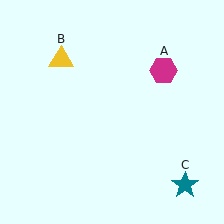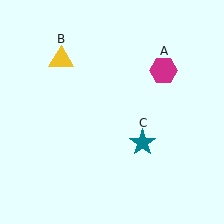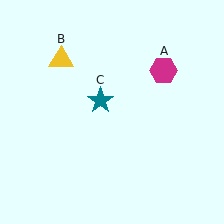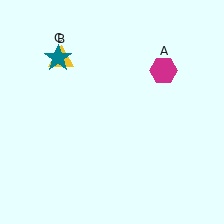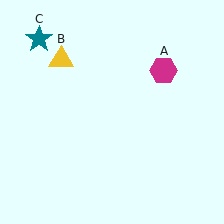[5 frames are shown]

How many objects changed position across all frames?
1 object changed position: teal star (object C).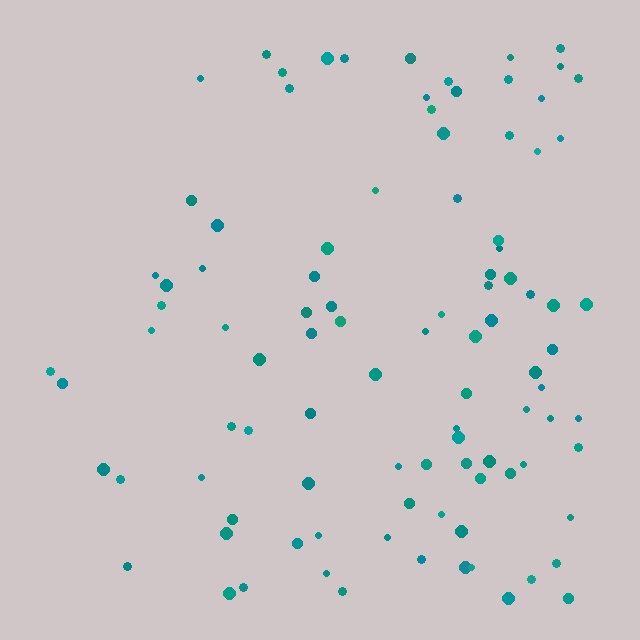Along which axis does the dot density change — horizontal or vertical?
Horizontal.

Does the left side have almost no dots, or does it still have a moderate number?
Still a moderate number, just noticeably fewer than the right.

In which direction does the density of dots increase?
From left to right, with the right side densest.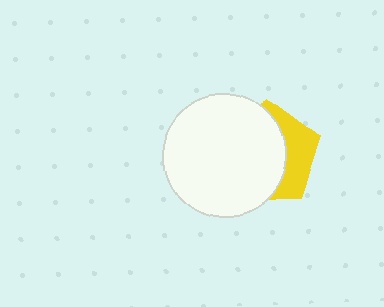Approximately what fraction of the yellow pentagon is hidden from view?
Roughly 65% of the yellow pentagon is hidden behind the white circle.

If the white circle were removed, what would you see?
You would see the complete yellow pentagon.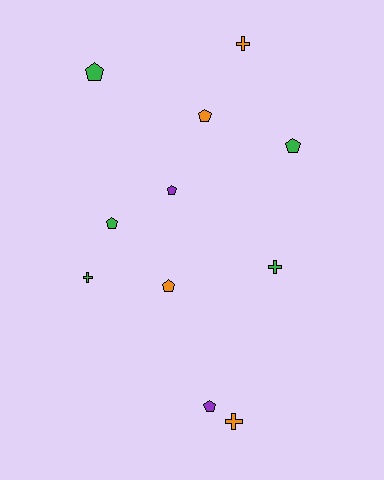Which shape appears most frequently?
Pentagon, with 7 objects.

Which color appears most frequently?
Green, with 5 objects.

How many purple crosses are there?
There are no purple crosses.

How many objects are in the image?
There are 11 objects.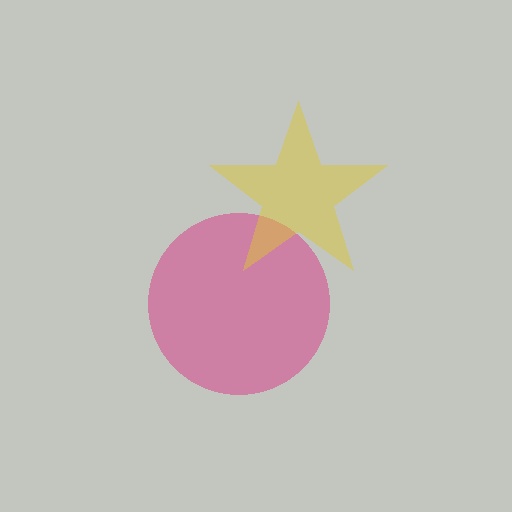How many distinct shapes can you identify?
There are 2 distinct shapes: a magenta circle, a yellow star.